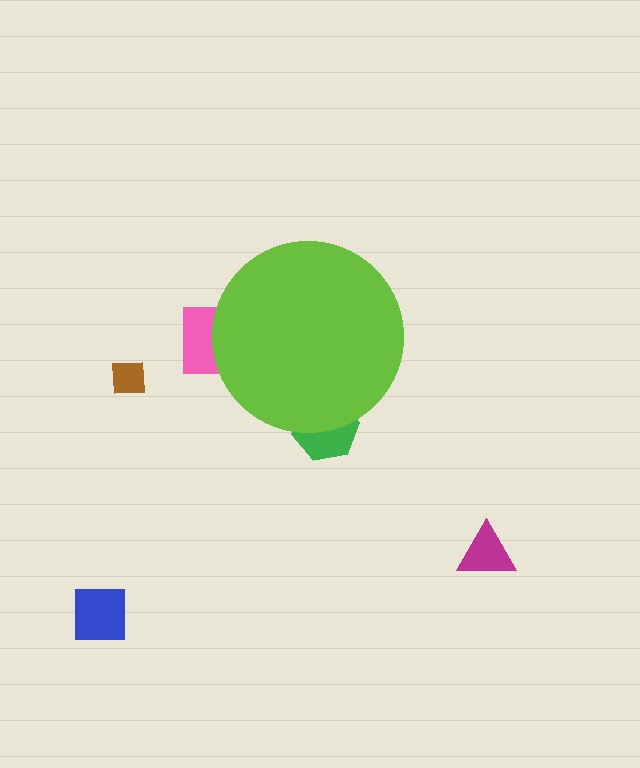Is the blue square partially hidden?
No, the blue square is fully visible.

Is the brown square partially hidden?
No, the brown square is fully visible.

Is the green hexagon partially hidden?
Yes, the green hexagon is partially hidden behind the lime circle.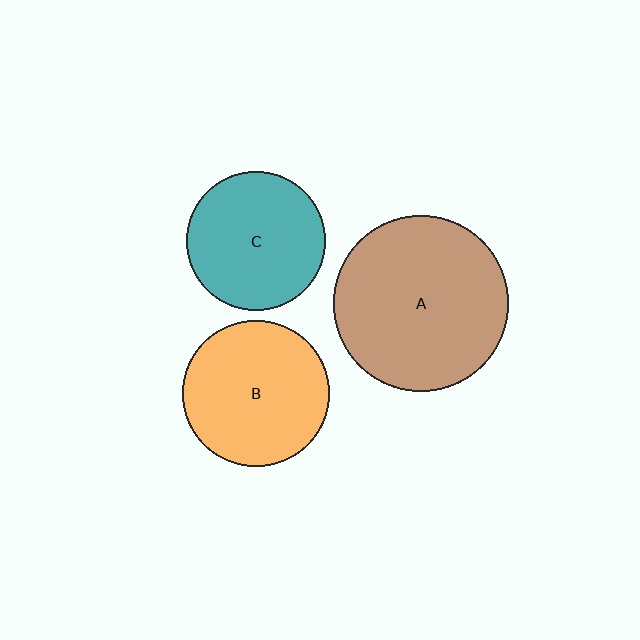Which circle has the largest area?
Circle A (brown).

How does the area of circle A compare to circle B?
Approximately 1.4 times.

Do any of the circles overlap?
No, none of the circles overlap.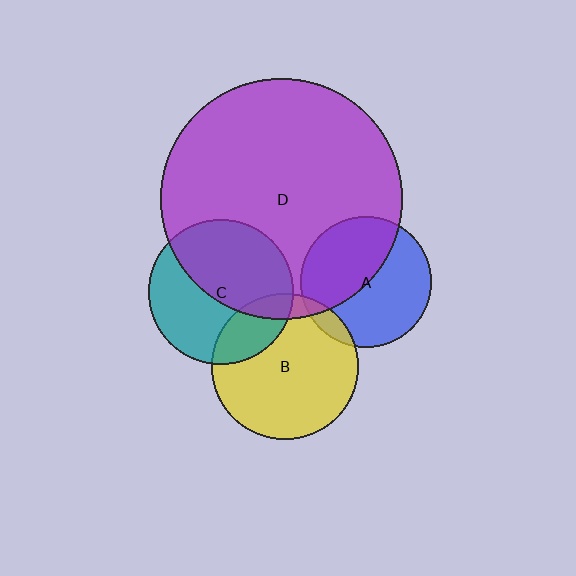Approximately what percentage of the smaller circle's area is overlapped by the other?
Approximately 20%.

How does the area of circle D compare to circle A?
Approximately 3.4 times.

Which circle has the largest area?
Circle D (purple).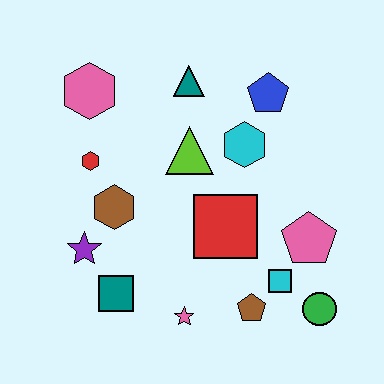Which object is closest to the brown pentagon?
The cyan square is closest to the brown pentagon.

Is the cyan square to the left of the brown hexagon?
No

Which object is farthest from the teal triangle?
The green circle is farthest from the teal triangle.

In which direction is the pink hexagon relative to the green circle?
The pink hexagon is to the left of the green circle.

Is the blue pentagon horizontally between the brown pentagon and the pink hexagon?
No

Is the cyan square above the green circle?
Yes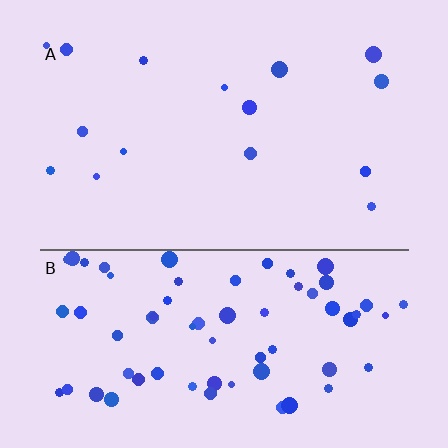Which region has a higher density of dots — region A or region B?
B (the bottom).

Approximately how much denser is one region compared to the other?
Approximately 4.4× — region B over region A.